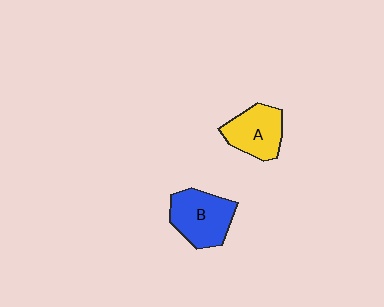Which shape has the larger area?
Shape B (blue).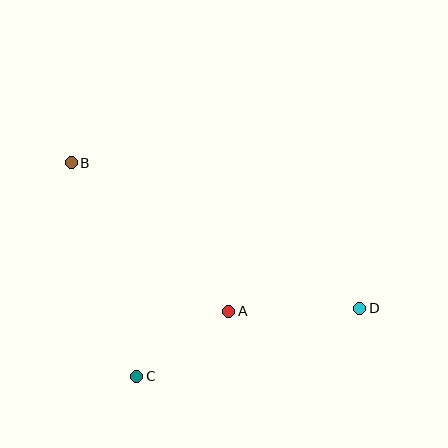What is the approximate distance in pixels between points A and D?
The distance between A and D is approximately 131 pixels.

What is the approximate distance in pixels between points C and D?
The distance between C and D is approximately 233 pixels.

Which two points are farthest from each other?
Points B and D are farthest from each other.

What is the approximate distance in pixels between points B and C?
The distance between B and C is approximately 223 pixels.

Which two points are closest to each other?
Points A and C are closest to each other.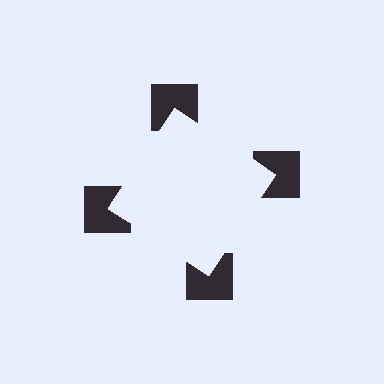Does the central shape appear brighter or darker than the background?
It typically appears slightly brighter than the background, even though no actual brightness change is drawn.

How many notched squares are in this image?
There are 4 — one at each vertex of the illusory square.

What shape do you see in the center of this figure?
An illusory square — its edges are inferred from the aligned wedge cuts in the notched squares, not physically drawn.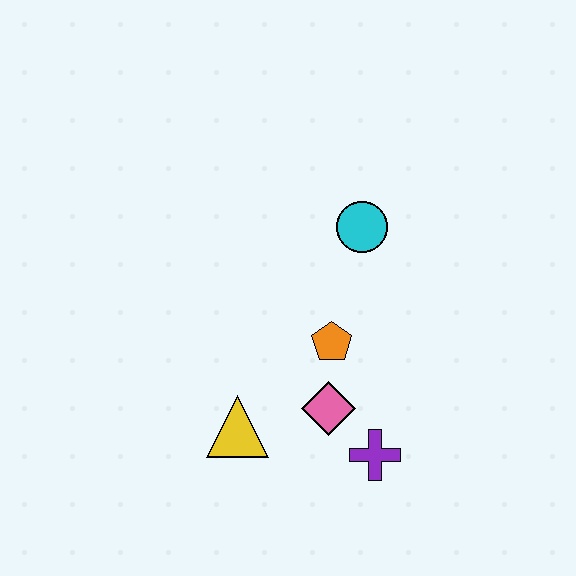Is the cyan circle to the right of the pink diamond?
Yes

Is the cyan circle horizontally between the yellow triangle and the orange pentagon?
No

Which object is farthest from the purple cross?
The cyan circle is farthest from the purple cross.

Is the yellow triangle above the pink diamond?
No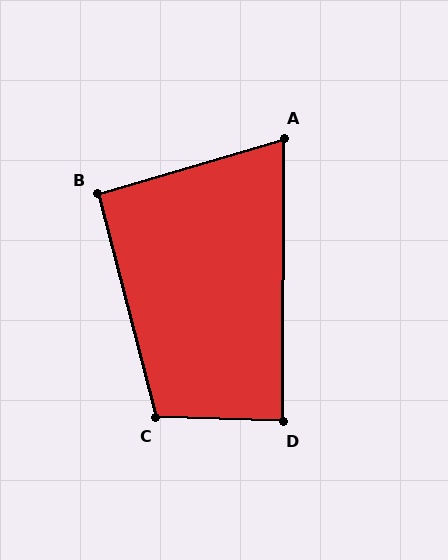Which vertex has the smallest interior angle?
A, at approximately 74 degrees.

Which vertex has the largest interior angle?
C, at approximately 106 degrees.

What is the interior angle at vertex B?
Approximately 92 degrees (approximately right).